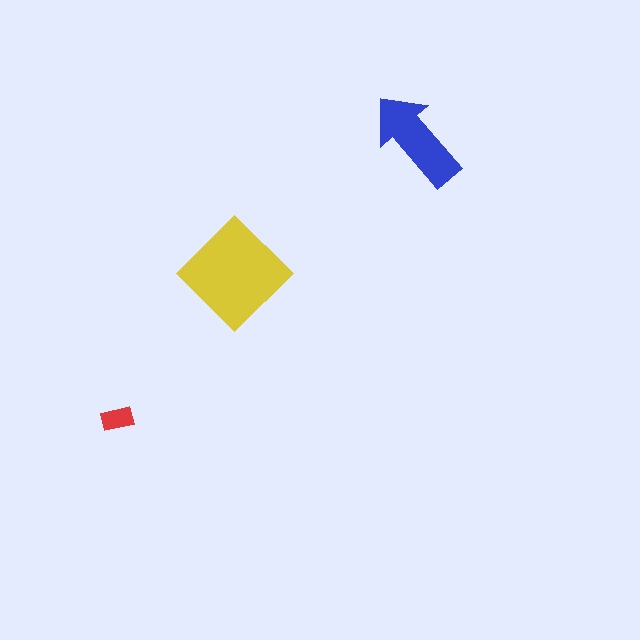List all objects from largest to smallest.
The yellow diamond, the blue arrow, the red rectangle.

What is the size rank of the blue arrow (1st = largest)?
2nd.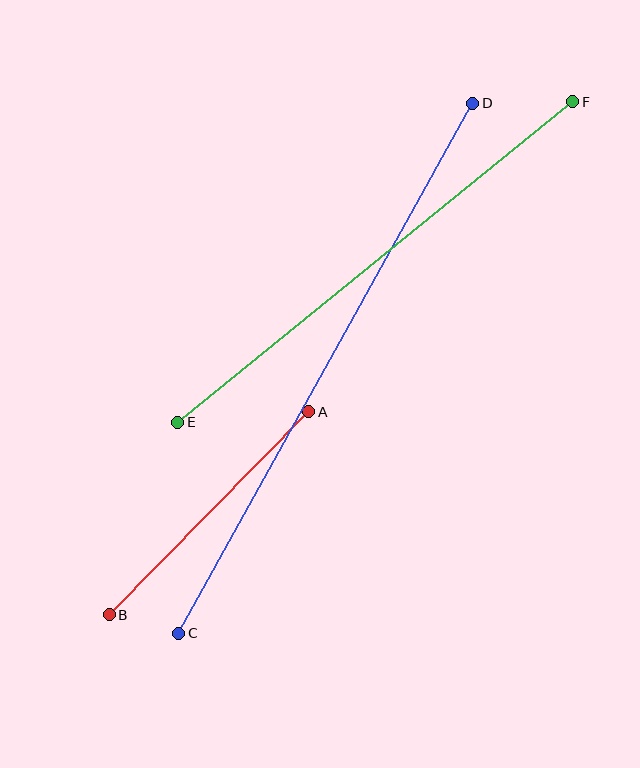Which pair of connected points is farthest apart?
Points C and D are farthest apart.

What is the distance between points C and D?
The distance is approximately 606 pixels.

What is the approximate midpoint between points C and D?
The midpoint is at approximately (326, 368) pixels.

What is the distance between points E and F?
The distance is approximately 509 pixels.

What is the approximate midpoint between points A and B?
The midpoint is at approximately (209, 513) pixels.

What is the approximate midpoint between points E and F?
The midpoint is at approximately (375, 262) pixels.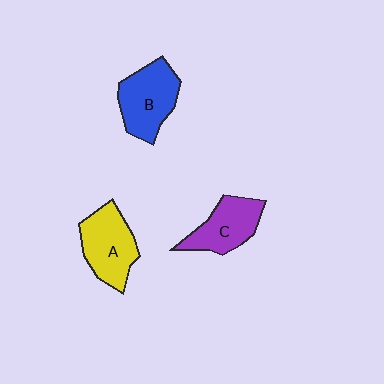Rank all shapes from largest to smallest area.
From largest to smallest: B (blue), A (yellow), C (purple).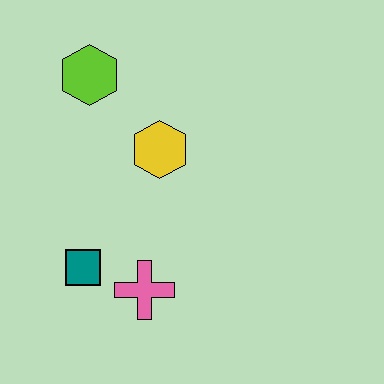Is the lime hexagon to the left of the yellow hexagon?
Yes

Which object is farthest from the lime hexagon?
The pink cross is farthest from the lime hexagon.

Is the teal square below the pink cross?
No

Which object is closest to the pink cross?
The teal square is closest to the pink cross.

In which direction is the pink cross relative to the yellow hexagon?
The pink cross is below the yellow hexagon.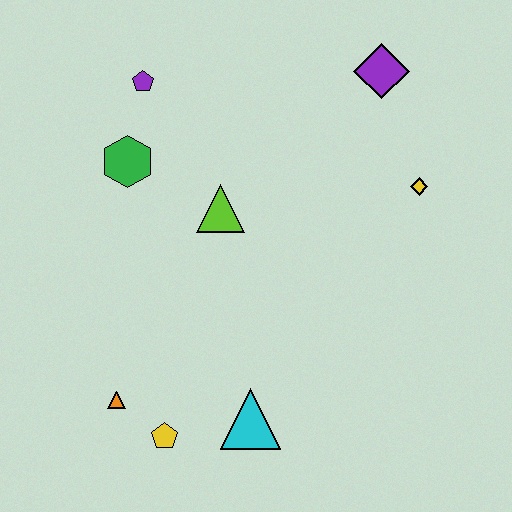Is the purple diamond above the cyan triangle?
Yes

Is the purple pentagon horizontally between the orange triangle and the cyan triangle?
Yes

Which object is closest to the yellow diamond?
The purple diamond is closest to the yellow diamond.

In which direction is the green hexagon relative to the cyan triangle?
The green hexagon is above the cyan triangle.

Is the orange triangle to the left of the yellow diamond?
Yes